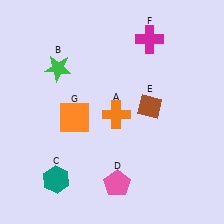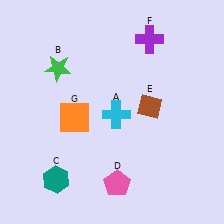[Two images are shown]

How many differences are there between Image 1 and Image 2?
There are 2 differences between the two images.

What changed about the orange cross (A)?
In Image 1, A is orange. In Image 2, it changed to cyan.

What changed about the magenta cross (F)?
In Image 1, F is magenta. In Image 2, it changed to purple.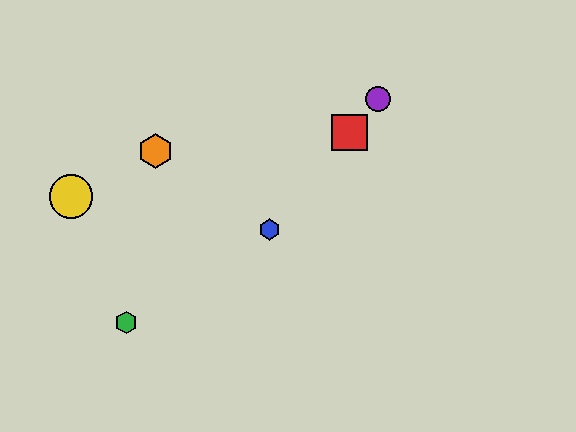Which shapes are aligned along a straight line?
The red square, the blue hexagon, the purple circle are aligned along a straight line.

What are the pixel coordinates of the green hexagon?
The green hexagon is at (126, 322).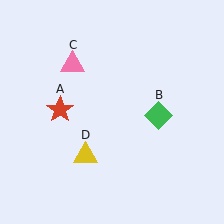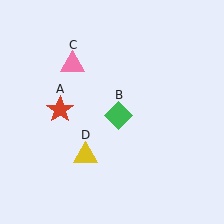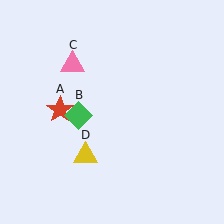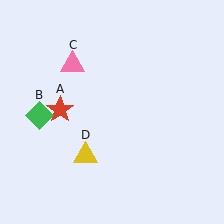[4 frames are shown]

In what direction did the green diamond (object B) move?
The green diamond (object B) moved left.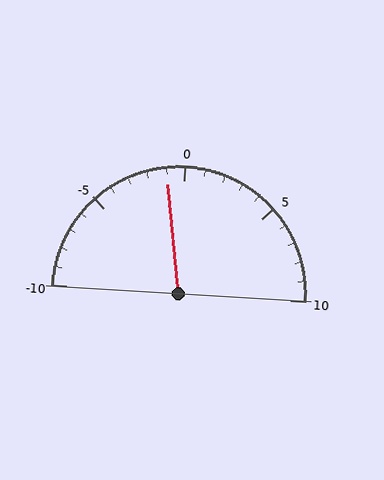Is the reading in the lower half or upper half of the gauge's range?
The reading is in the lower half of the range (-10 to 10).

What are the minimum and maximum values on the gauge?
The gauge ranges from -10 to 10.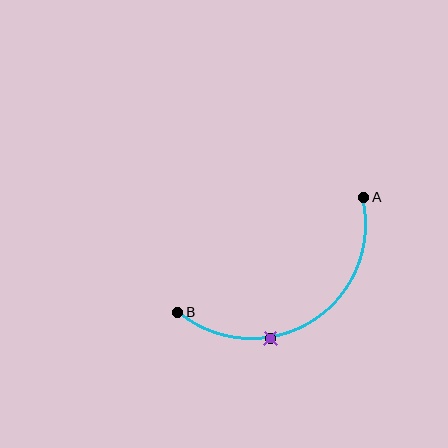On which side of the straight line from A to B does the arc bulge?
The arc bulges below the straight line connecting A and B.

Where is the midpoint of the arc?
The arc midpoint is the point on the curve farthest from the straight line joining A and B. It sits below that line.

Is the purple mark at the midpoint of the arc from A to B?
No. The purple mark lies on the arc but is closer to endpoint B. The arc midpoint would be at the point on the curve equidistant along the arc from both A and B.